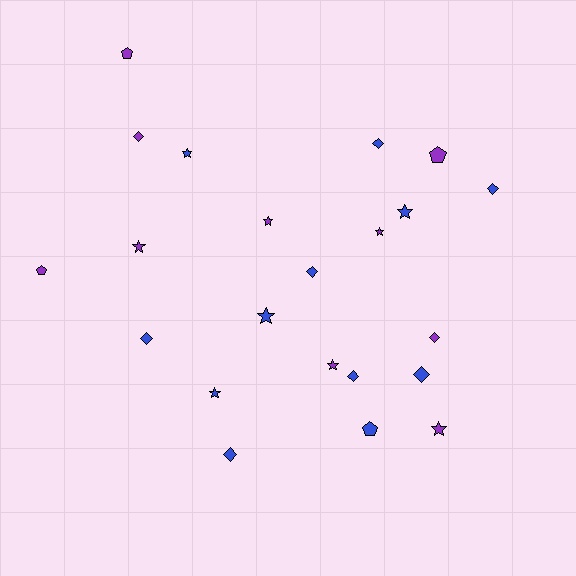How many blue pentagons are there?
There is 1 blue pentagon.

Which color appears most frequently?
Blue, with 12 objects.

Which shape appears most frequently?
Diamond, with 9 objects.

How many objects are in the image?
There are 22 objects.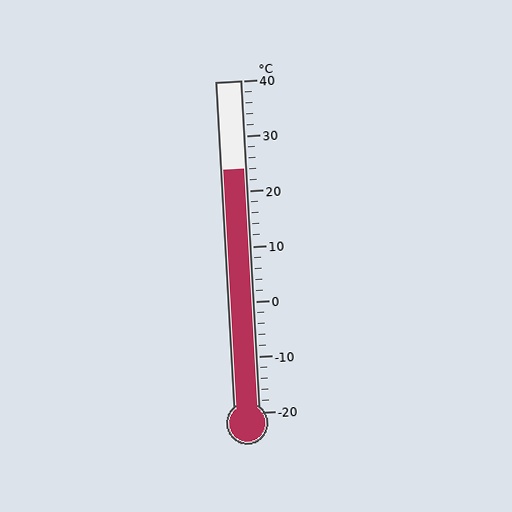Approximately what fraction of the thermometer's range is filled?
The thermometer is filled to approximately 75% of its range.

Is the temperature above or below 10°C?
The temperature is above 10°C.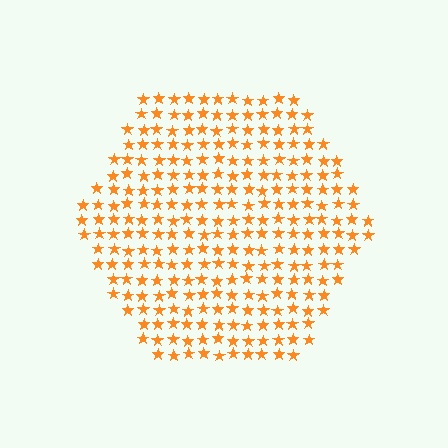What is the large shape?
The large shape is a hexagon.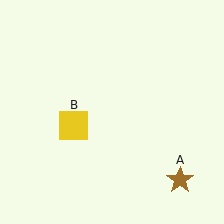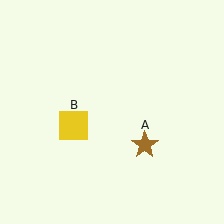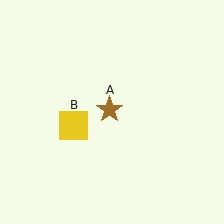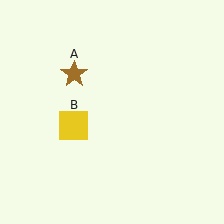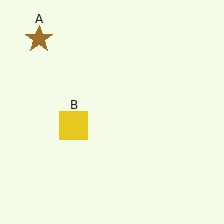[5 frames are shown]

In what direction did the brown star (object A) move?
The brown star (object A) moved up and to the left.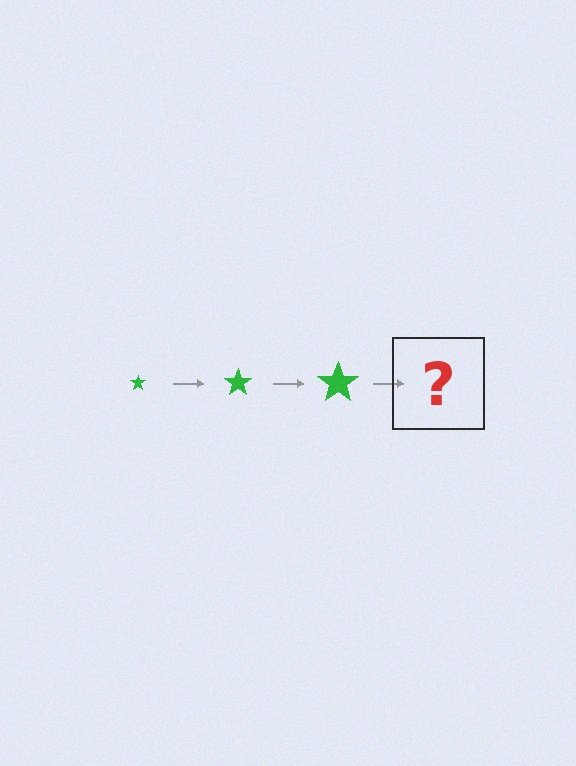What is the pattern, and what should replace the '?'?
The pattern is that the star gets progressively larger each step. The '?' should be a green star, larger than the previous one.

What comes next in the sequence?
The next element should be a green star, larger than the previous one.